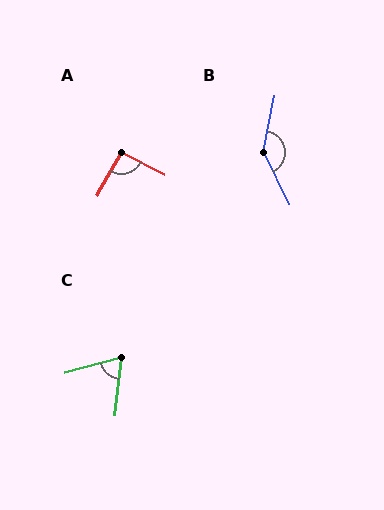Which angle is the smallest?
C, at approximately 69 degrees.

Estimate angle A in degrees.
Approximately 93 degrees.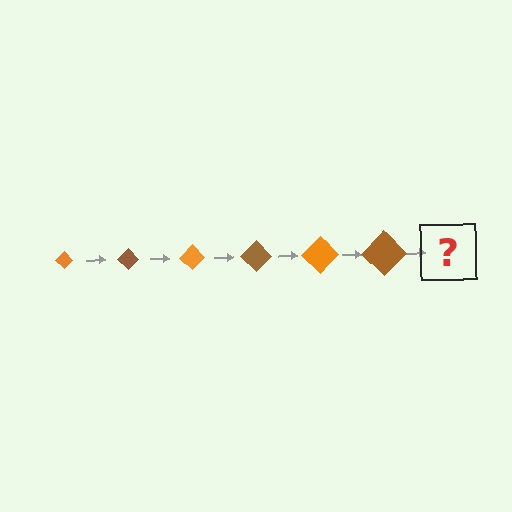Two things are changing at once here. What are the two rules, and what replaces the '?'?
The two rules are that the diamond grows larger each step and the color cycles through orange and brown. The '?' should be an orange diamond, larger than the previous one.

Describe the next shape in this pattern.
It should be an orange diamond, larger than the previous one.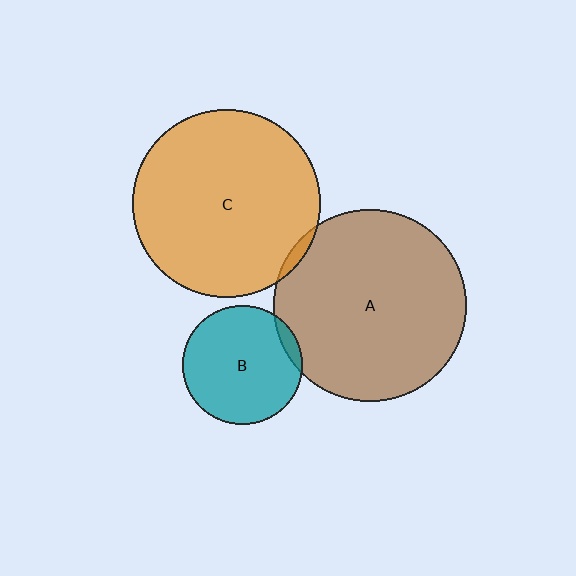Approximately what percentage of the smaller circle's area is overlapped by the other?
Approximately 5%.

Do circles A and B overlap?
Yes.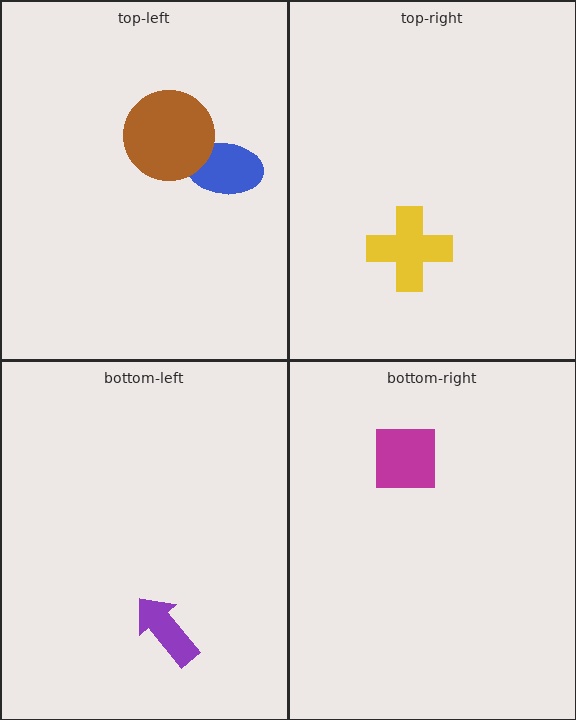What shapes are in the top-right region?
The yellow cross.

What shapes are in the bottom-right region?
The magenta square.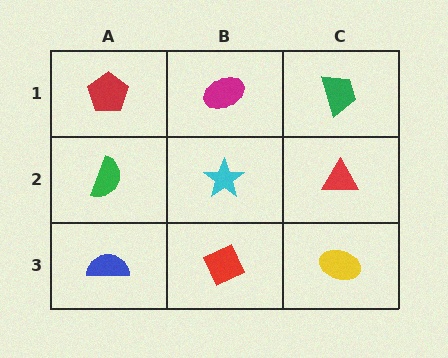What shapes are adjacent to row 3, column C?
A red triangle (row 2, column C), a red diamond (row 3, column B).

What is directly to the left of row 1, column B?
A red pentagon.